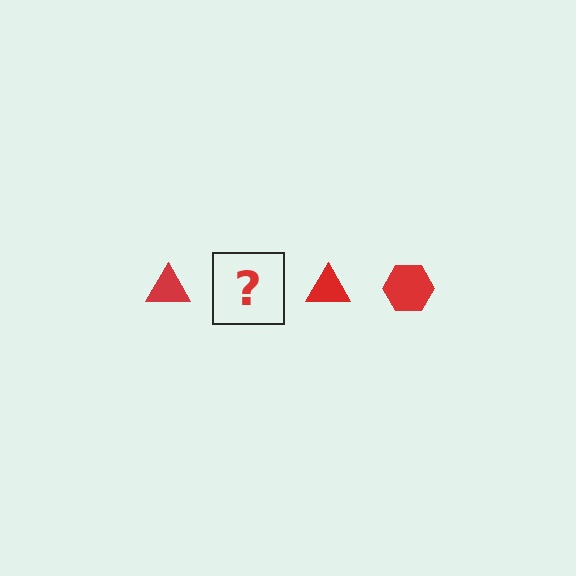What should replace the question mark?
The question mark should be replaced with a red hexagon.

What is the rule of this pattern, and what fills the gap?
The rule is that the pattern cycles through triangle, hexagon shapes in red. The gap should be filled with a red hexagon.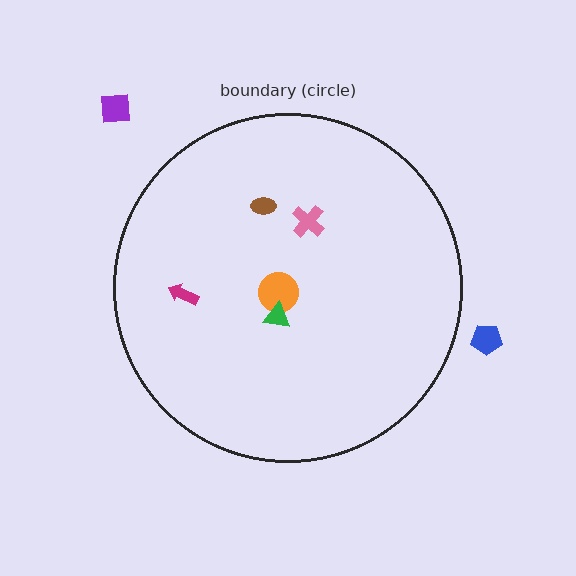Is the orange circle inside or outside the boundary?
Inside.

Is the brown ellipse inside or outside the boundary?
Inside.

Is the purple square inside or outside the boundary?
Outside.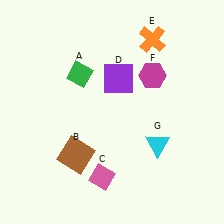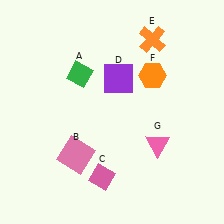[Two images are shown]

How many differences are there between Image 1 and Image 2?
There are 3 differences between the two images.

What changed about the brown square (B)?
In Image 1, B is brown. In Image 2, it changed to pink.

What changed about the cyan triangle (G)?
In Image 1, G is cyan. In Image 2, it changed to pink.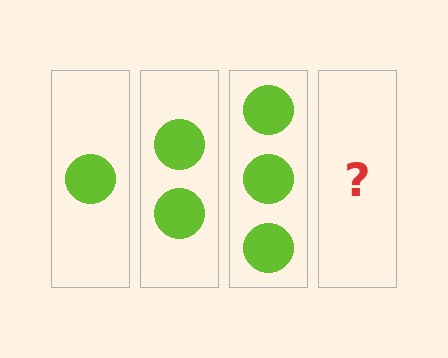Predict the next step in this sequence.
The next step is 4 circles.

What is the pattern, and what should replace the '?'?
The pattern is that each step adds one more circle. The '?' should be 4 circles.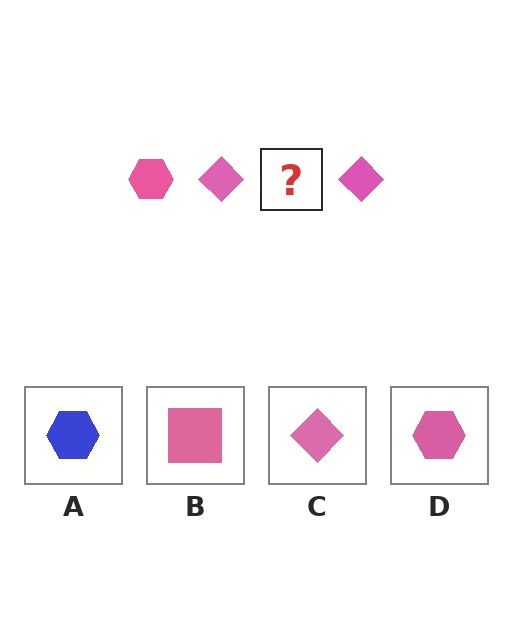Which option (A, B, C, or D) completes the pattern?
D.